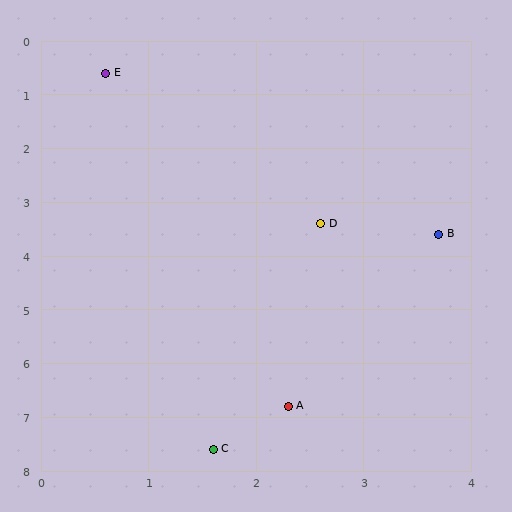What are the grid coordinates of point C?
Point C is at approximately (1.6, 7.6).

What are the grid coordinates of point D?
Point D is at approximately (2.6, 3.4).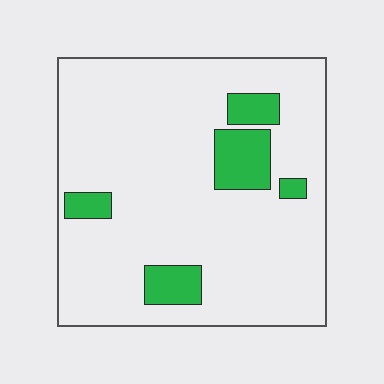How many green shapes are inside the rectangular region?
5.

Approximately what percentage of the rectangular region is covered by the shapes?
Approximately 15%.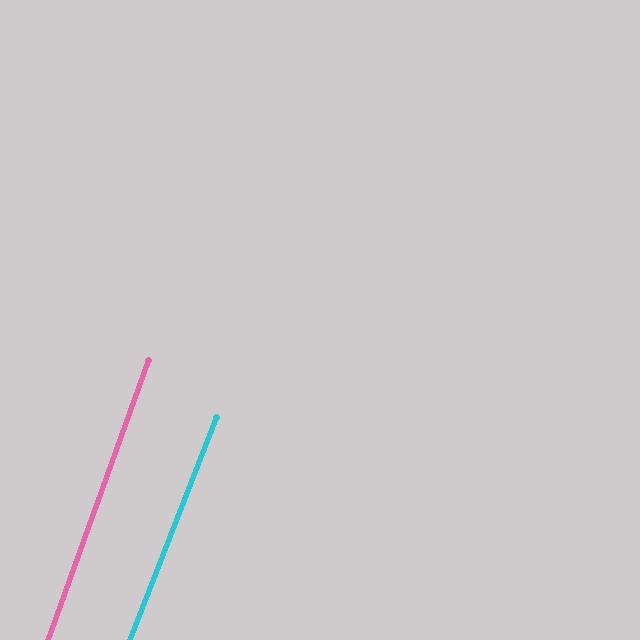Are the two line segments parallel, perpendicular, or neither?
Parallel — their directions differ by only 1.8°.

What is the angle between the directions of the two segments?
Approximately 2 degrees.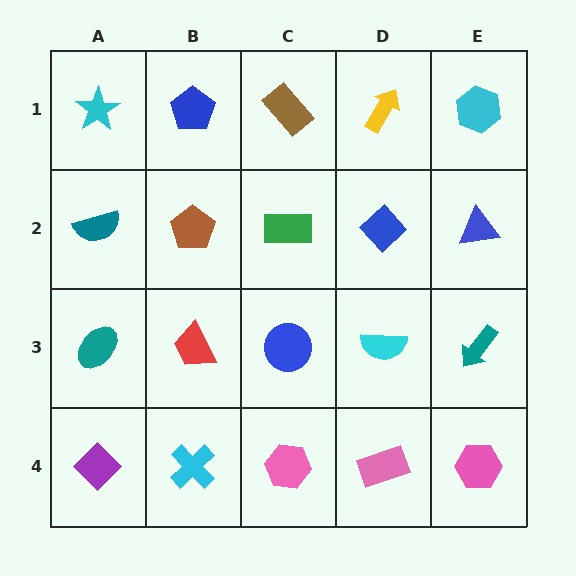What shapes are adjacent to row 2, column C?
A brown rectangle (row 1, column C), a blue circle (row 3, column C), a brown pentagon (row 2, column B), a blue diamond (row 2, column D).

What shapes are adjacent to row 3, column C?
A green rectangle (row 2, column C), a pink hexagon (row 4, column C), a red trapezoid (row 3, column B), a cyan semicircle (row 3, column D).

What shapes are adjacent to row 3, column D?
A blue diamond (row 2, column D), a pink rectangle (row 4, column D), a blue circle (row 3, column C), a teal arrow (row 3, column E).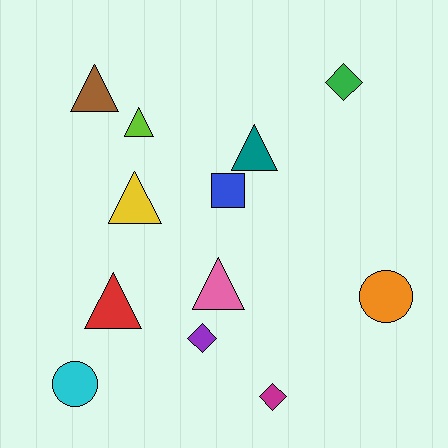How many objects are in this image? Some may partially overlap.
There are 12 objects.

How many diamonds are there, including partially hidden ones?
There are 3 diamonds.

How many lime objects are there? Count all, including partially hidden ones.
There is 1 lime object.